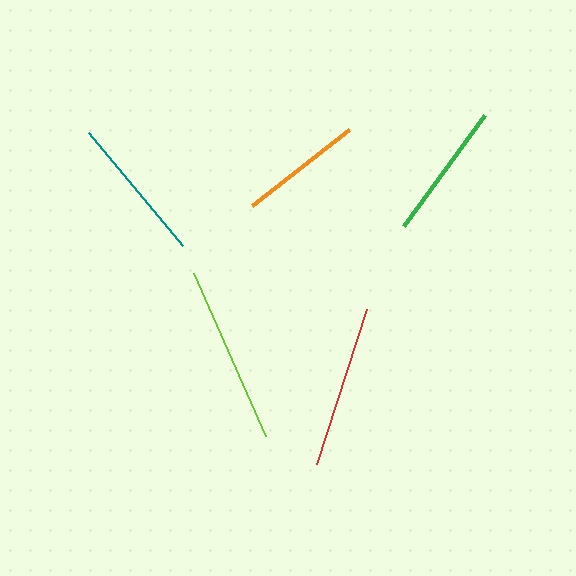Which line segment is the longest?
The lime line is the longest at approximately 178 pixels.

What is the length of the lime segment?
The lime segment is approximately 178 pixels long.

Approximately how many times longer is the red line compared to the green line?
The red line is approximately 1.2 times the length of the green line.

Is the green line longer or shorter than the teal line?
The teal line is longer than the green line.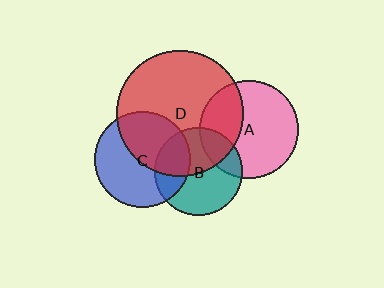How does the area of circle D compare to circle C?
Approximately 1.7 times.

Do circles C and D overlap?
Yes.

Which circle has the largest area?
Circle D (red).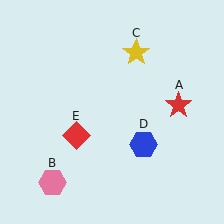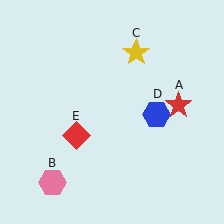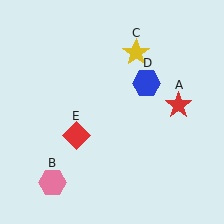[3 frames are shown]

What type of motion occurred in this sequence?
The blue hexagon (object D) rotated counterclockwise around the center of the scene.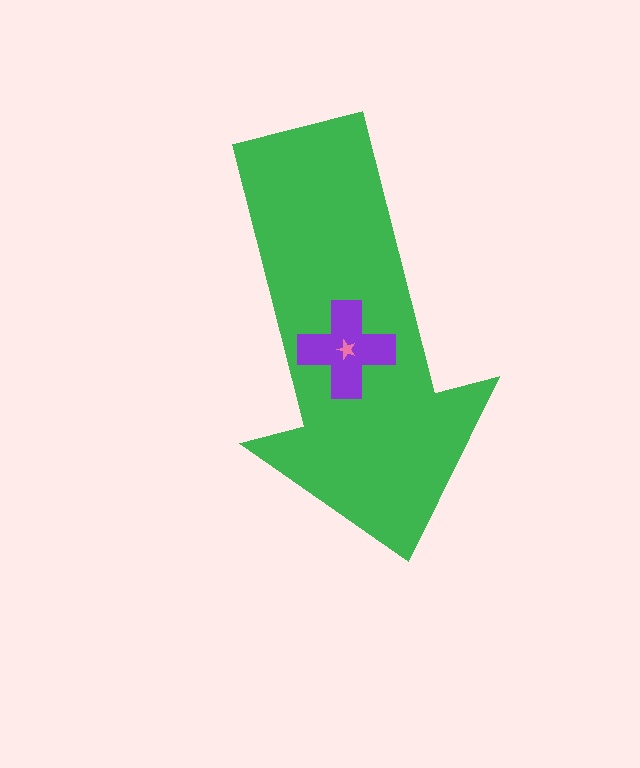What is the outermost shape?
The green arrow.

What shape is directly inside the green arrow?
The purple cross.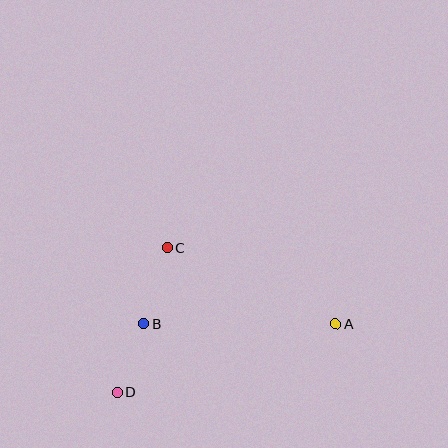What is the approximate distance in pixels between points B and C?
The distance between B and C is approximately 80 pixels.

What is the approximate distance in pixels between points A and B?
The distance between A and B is approximately 192 pixels.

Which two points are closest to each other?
Points B and D are closest to each other.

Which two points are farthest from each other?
Points A and D are farthest from each other.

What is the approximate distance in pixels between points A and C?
The distance between A and C is approximately 185 pixels.